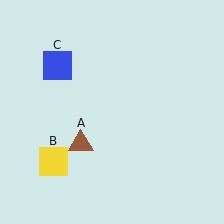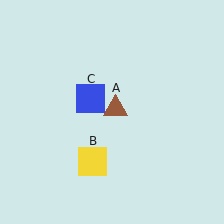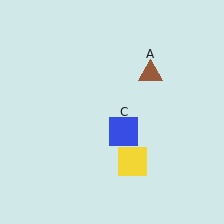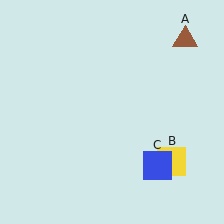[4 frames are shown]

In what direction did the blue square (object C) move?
The blue square (object C) moved down and to the right.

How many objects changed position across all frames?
3 objects changed position: brown triangle (object A), yellow square (object B), blue square (object C).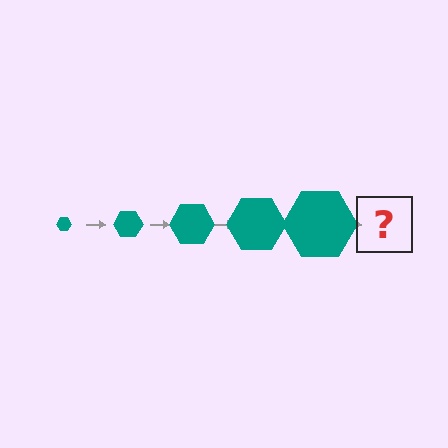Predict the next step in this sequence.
The next step is a teal hexagon, larger than the previous one.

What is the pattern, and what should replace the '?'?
The pattern is that the hexagon gets progressively larger each step. The '?' should be a teal hexagon, larger than the previous one.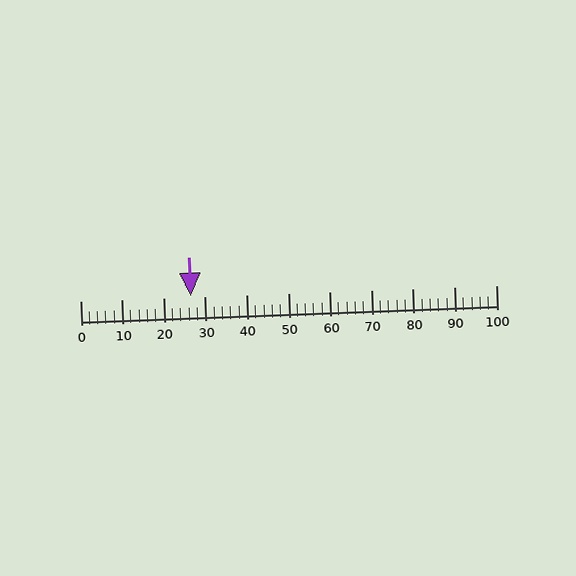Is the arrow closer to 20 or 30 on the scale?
The arrow is closer to 30.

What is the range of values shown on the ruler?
The ruler shows values from 0 to 100.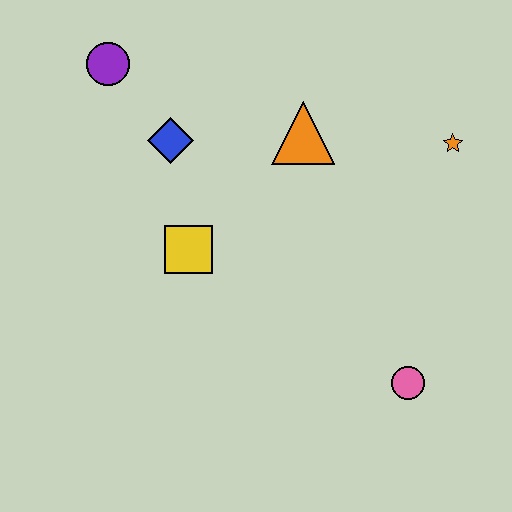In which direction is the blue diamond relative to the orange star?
The blue diamond is to the left of the orange star.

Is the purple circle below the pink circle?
No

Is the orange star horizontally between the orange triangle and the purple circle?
No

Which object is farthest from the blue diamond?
The pink circle is farthest from the blue diamond.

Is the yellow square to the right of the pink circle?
No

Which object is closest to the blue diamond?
The purple circle is closest to the blue diamond.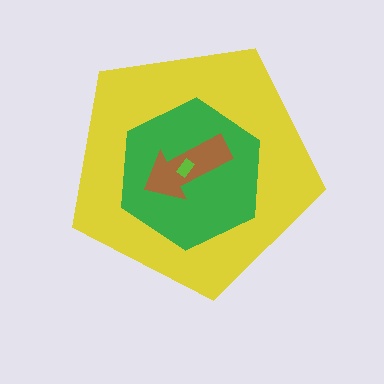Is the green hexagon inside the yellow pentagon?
Yes.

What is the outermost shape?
The yellow pentagon.